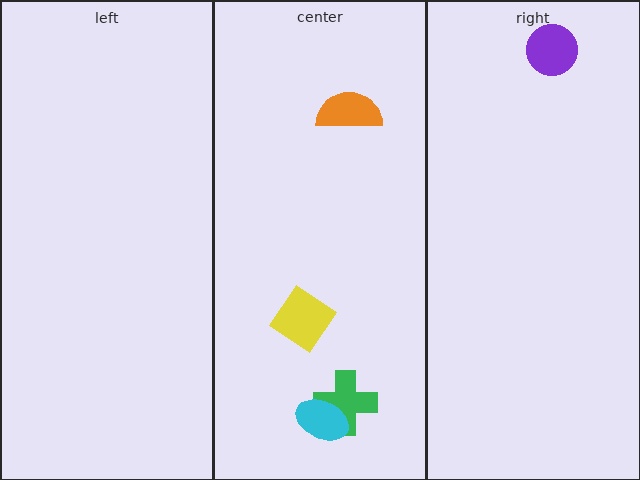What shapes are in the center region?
The orange semicircle, the green cross, the yellow diamond, the cyan ellipse.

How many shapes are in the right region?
1.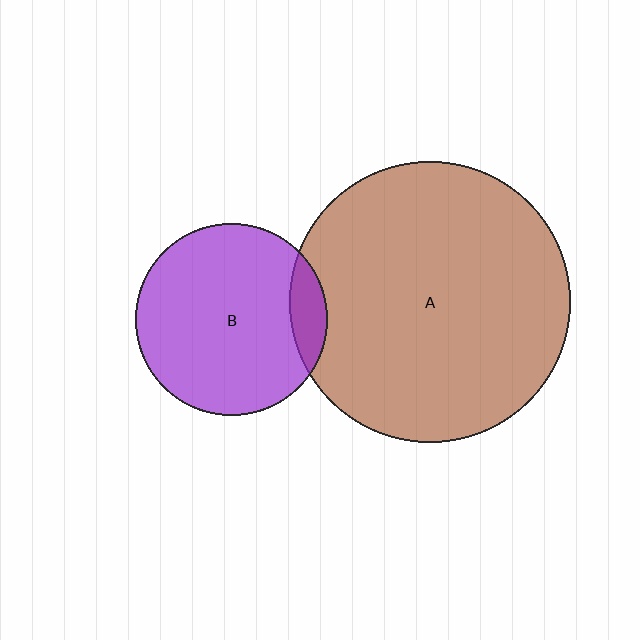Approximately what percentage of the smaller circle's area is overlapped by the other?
Approximately 10%.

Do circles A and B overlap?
Yes.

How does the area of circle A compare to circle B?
Approximately 2.1 times.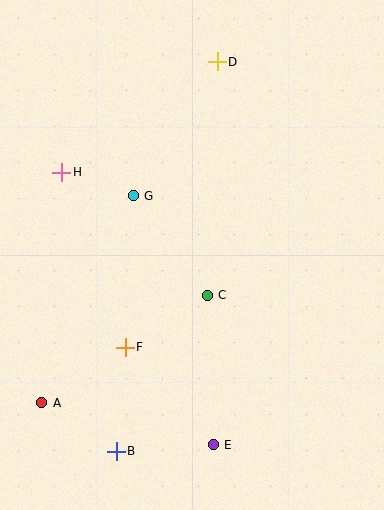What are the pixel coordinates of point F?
Point F is at (125, 347).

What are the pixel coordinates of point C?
Point C is at (207, 295).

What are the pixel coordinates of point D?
Point D is at (217, 62).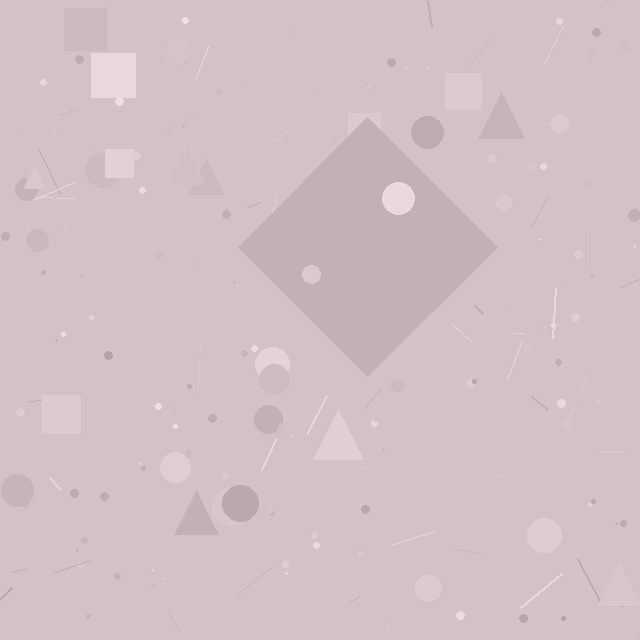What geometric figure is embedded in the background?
A diamond is embedded in the background.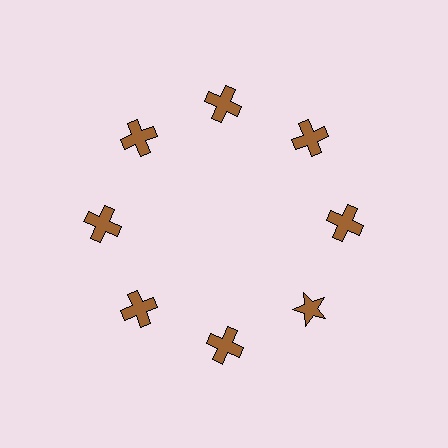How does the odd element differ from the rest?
It has a different shape: star instead of cross.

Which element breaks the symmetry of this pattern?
The brown star at roughly the 4 o'clock position breaks the symmetry. All other shapes are brown crosses.